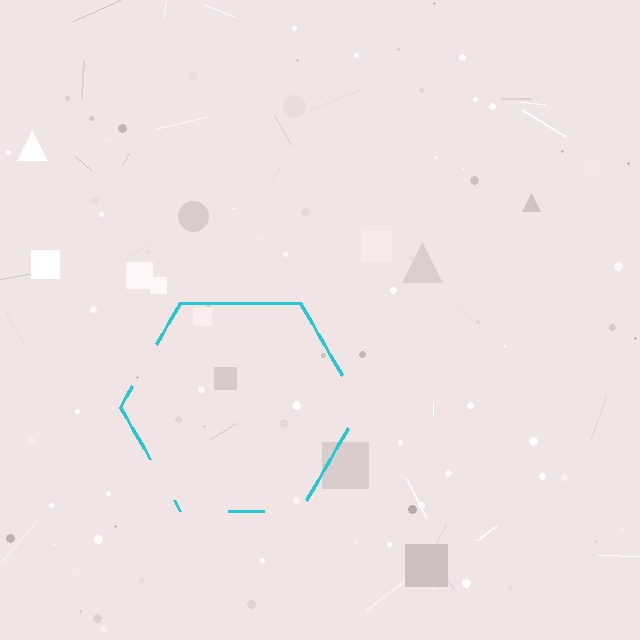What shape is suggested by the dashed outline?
The dashed outline suggests a hexagon.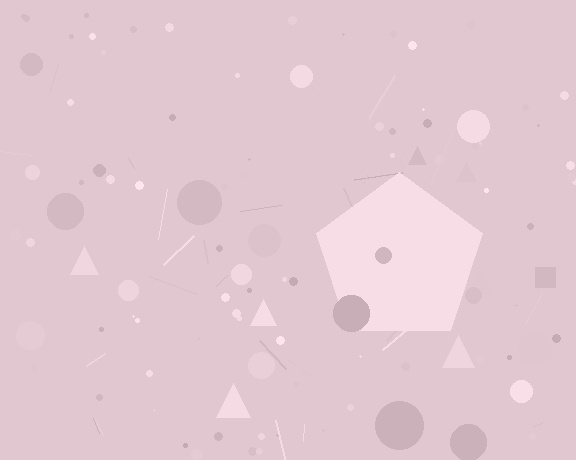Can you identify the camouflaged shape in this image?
The camouflaged shape is a pentagon.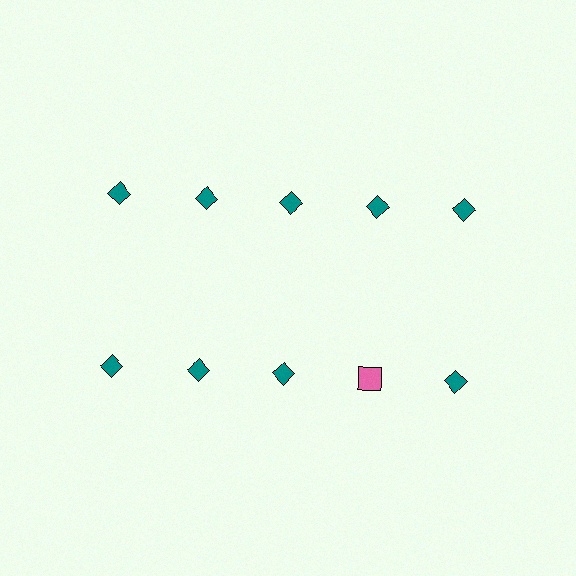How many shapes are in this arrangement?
There are 10 shapes arranged in a grid pattern.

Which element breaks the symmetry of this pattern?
The pink square in the second row, second from right column breaks the symmetry. All other shapes are teal diamonds.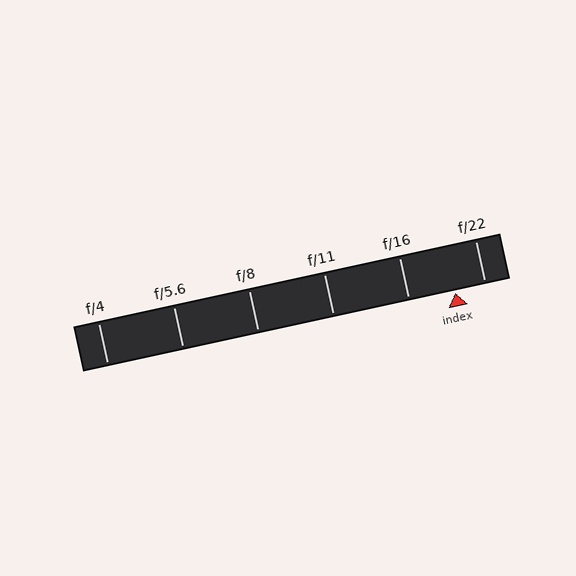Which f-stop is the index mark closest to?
The index mark is closest to f/22.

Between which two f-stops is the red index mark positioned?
The index mark is between f/16 and f/22.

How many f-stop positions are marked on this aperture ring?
There are 6 f-stop positions marked.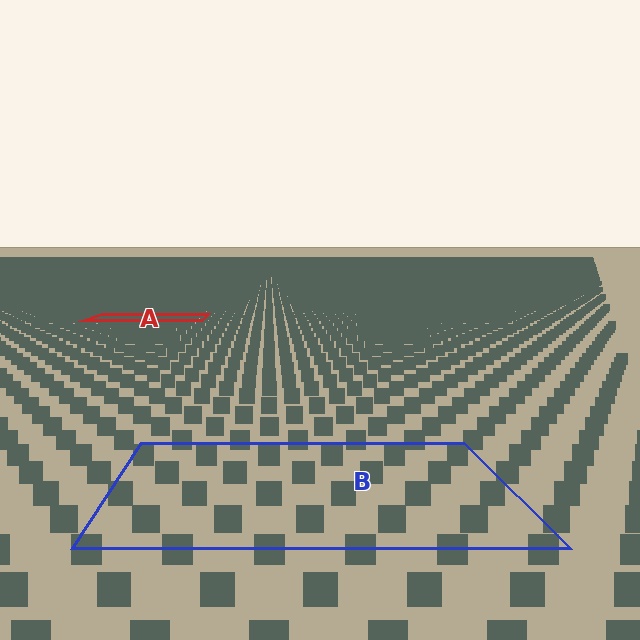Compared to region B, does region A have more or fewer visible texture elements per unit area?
Region A has more texture elements per unit area — they are packed more densely because it is farther away.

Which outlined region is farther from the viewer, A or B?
Region A is farther from the viewer — the texture elements inside it appear smaller and more densely packed.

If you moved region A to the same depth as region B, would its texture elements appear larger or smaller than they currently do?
They would appear larger. At a closer depth, the same texture elements are projected at a bigger on-screen size.